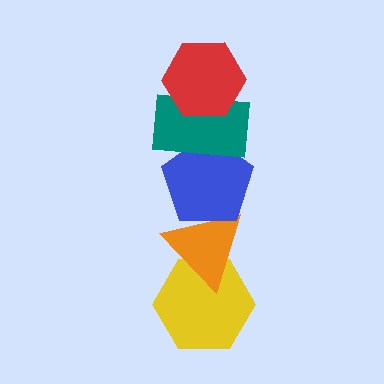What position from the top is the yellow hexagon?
The yellow hexagon is 5th from the top.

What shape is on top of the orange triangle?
The blue pentagon is on top of the orange triangle.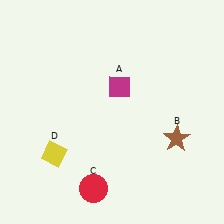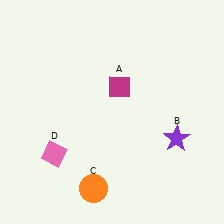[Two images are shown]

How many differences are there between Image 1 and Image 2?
There are 3 differences between the two images.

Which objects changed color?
B changed from brown to purple. C changed from red to orange. D changed from yellow to pink.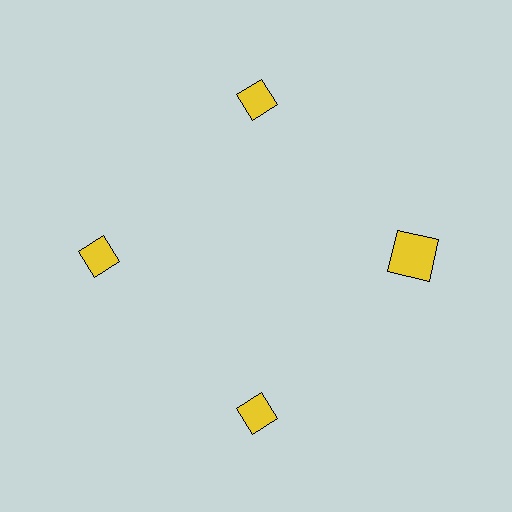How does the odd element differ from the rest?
It has a different shape: square instead of diamond.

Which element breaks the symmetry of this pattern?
The yellow square at roughly the 3 o'clock position breaks the symmetry. All other shapes are yellow diamonds.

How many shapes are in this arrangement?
There are 4 shapes arranged in a ring pattern.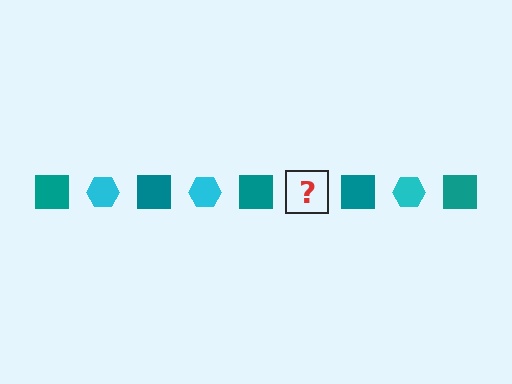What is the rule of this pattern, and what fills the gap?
The rule is that the pattern alternates between teal square and cyan hexagon. The gap should be filled with a cyan hexagon.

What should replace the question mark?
The question mark should be replaced with a cyan hexagon.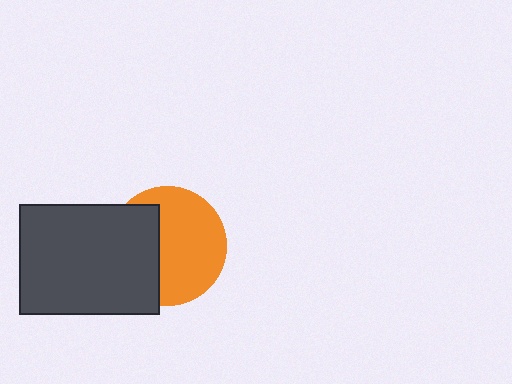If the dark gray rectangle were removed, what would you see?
You would see the complete orange circle.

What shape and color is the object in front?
The object in front is a dark gray rectangle.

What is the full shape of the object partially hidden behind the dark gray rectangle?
The partially hidden object is an orange circle.